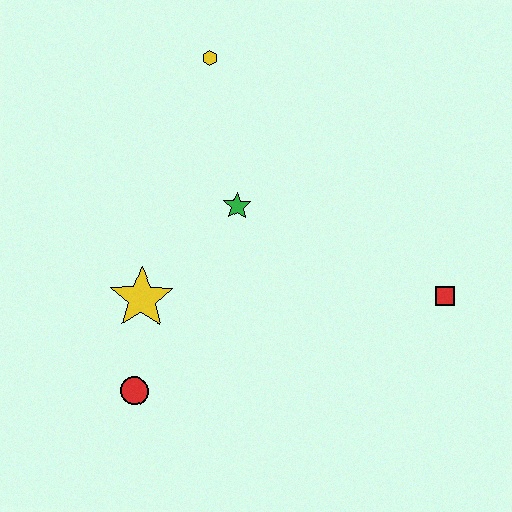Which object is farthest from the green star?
The red square is farthest from the green star.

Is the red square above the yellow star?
Yes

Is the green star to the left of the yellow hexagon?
No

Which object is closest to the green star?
The yellow star is closest to the green star.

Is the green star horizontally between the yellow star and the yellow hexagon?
No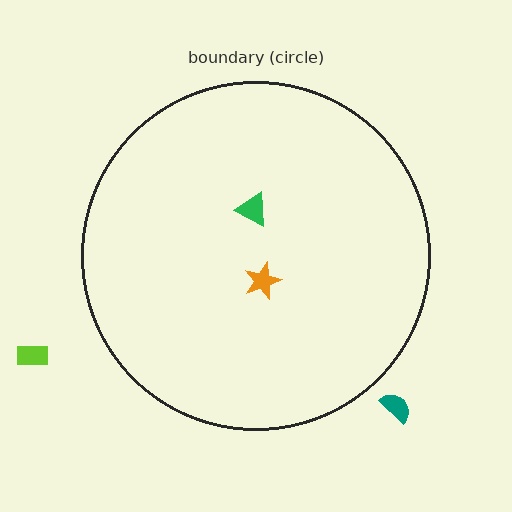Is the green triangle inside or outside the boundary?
Inside.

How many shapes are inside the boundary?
2 inside, 2 outside.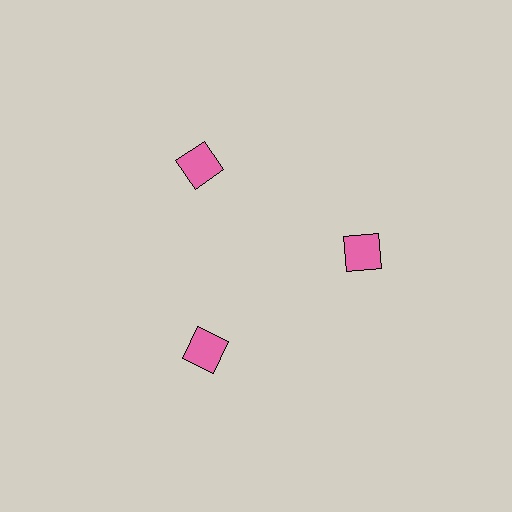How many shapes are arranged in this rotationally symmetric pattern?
There are 3 shapes, arranged in 3 groups of 1.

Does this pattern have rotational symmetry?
Yes, this pattern has 3-fold rotational symmetry. It looks the same after rotating 120 degrees around the center.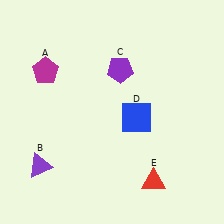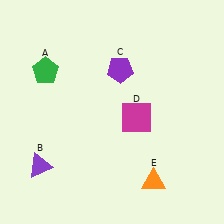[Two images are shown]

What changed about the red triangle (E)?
In Image 1, E is red. In Image 2, it changed to orange.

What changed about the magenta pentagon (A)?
In Image 1, A is magenta. In Image 2, it changed to green.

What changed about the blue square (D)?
In Image 1, D is blue. In Image 2, it changed to magenta.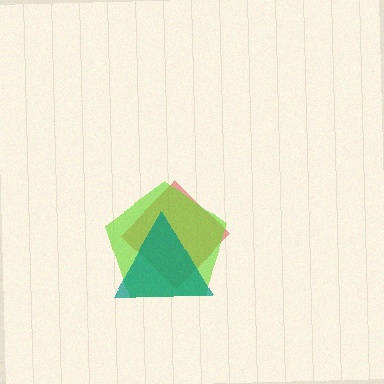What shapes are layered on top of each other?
The layered shapes are: a red diamond, a lime pentagon, a teal triangle.